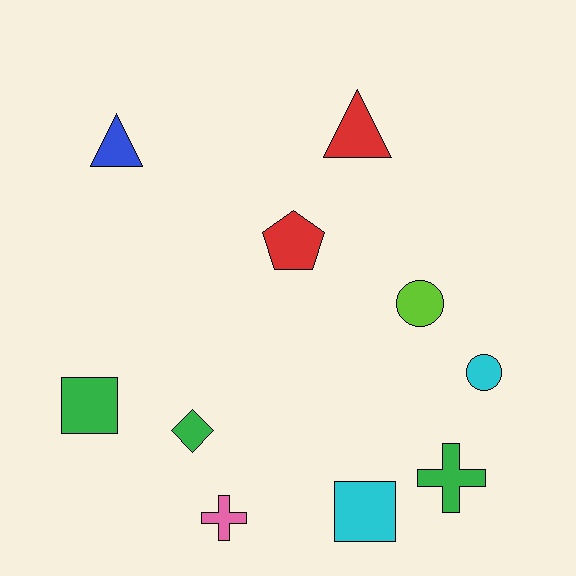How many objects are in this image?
There are 10 objects.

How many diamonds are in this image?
There is 1 diamond.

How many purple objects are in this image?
There are no purple objects.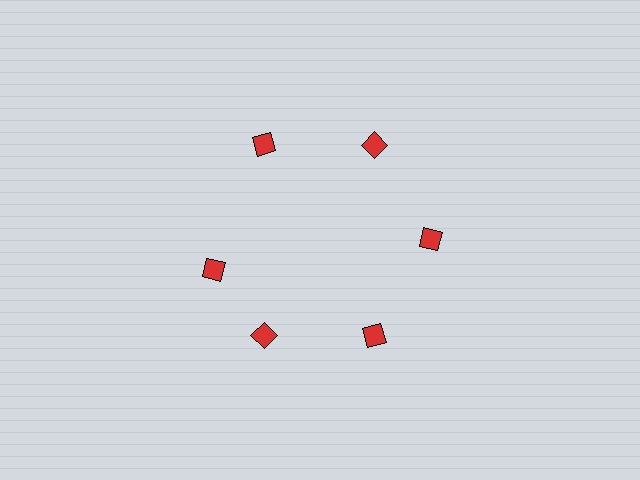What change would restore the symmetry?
The symmetry would be restored by rotating it back into even spacing with its neighbors so that all 6 diamonds sit at equal angles and equal distance from the center.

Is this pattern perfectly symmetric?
No. The 6 red diamonds are arranged in a ring, but one element near the 9 o'clock position is rotated out of alignment along the ring, breaking the 6-fold rotational symmetry.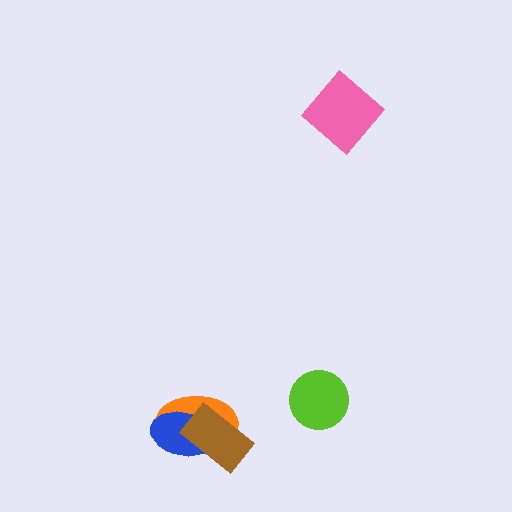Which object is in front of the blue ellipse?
The brown rectangle is in front of the blue ellipse.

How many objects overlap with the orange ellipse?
2 objects overlap with the orange ellipse.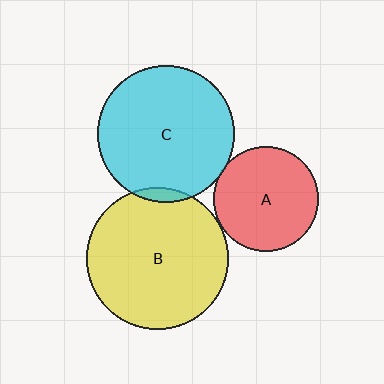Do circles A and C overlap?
Yes.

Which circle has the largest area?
Circle B (yellow).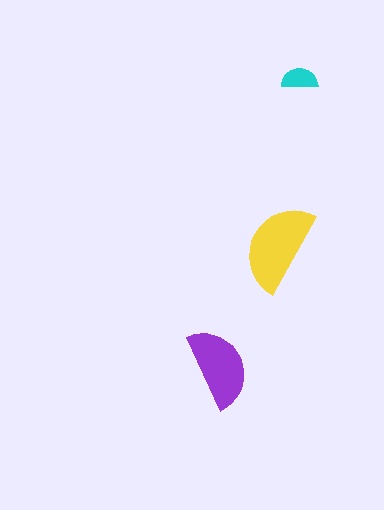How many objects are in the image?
There are 3 objects in the image.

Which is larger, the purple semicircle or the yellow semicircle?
The yellow one.